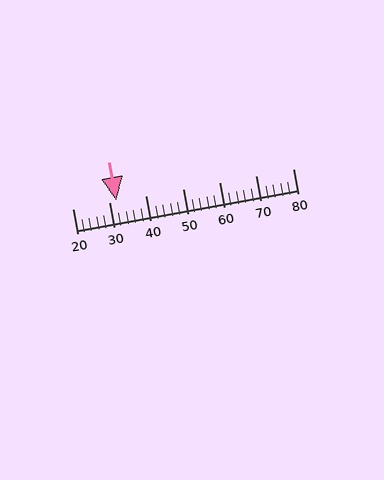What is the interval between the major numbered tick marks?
The major tick marks are spaced 10 units apart.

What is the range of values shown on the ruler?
The ruler shows values from 20 to 80.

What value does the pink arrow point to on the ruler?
The pink arrow points to approximately 32.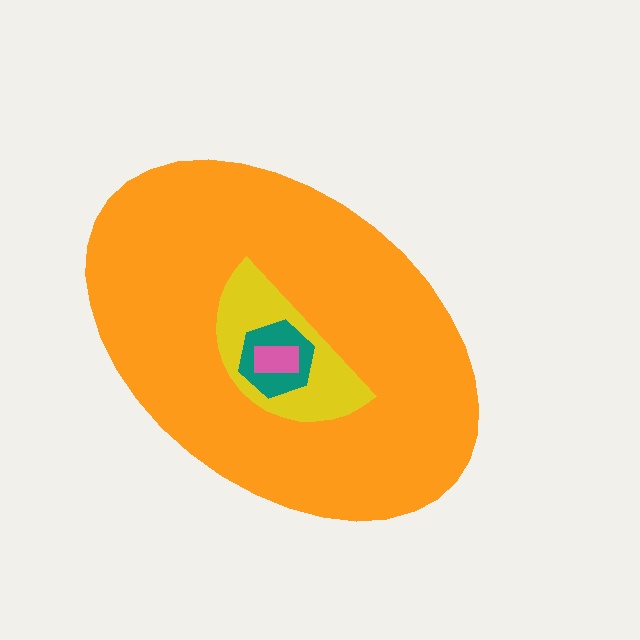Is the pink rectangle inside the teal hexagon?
Yes.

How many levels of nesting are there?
4.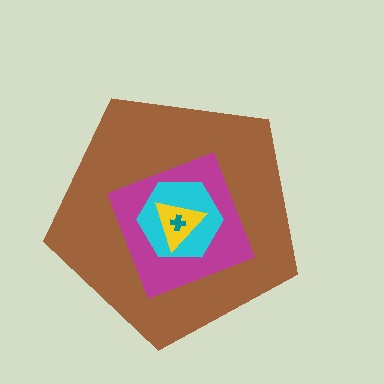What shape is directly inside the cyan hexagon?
The yellow triangle.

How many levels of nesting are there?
5.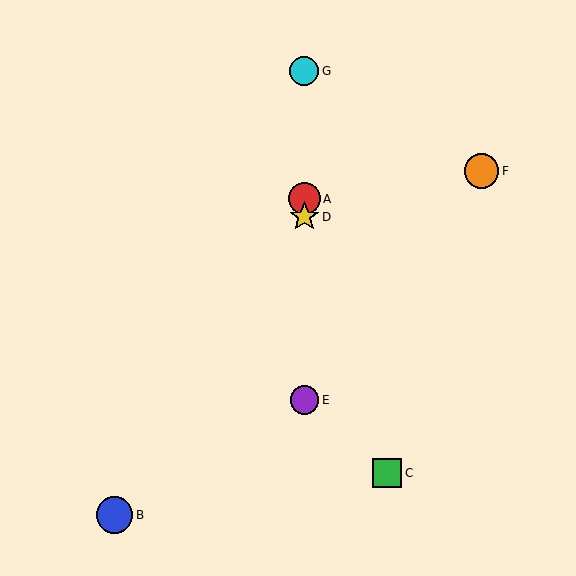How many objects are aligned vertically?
4 objects (A, D, E, G) are aligned vertically.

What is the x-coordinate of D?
Object D is at x≈304.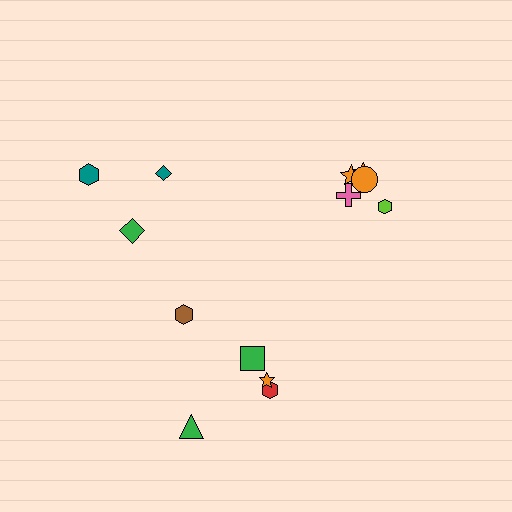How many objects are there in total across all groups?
There are 13 objects.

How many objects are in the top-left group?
There are 3 objects.